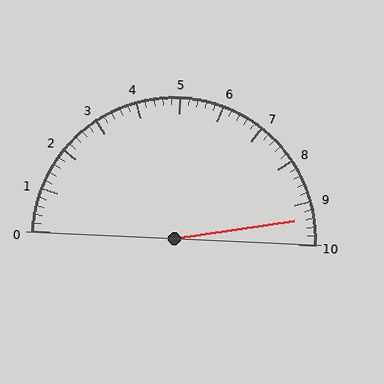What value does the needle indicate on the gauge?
The needle indicates approximately 9.4.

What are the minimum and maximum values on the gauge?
The gauge ranges from 0 to 10.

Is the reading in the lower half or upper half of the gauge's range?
The reading is in the upper half of the range (0 to 10).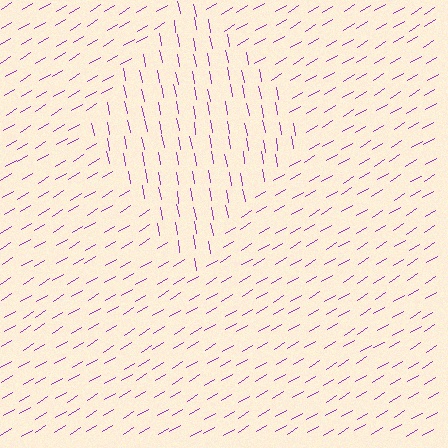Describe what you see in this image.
The image is filled with small purple line segments. A diamond region in the image has lines oriented differently from the surrounding lines, creating a visible texture boundary.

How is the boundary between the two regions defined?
The boundary is defined purely by a change in line orientation (approximately 69 degrees difference). All lines are the same color and thickness.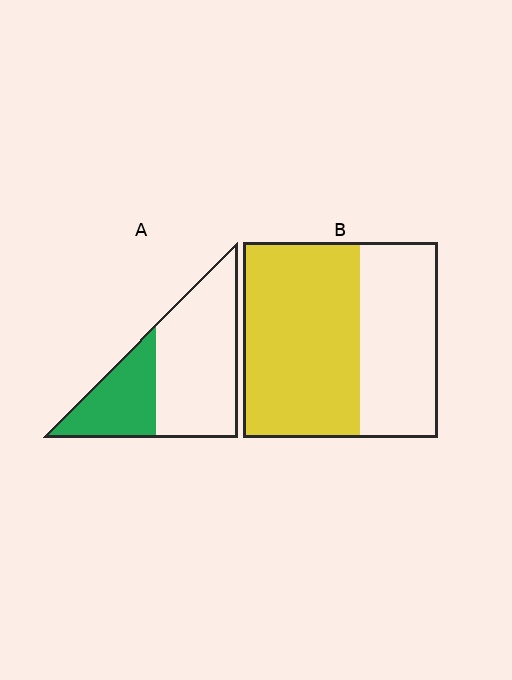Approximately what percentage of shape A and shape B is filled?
A is approximately 35% and B is approximately 60%.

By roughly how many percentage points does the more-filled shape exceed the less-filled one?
By roughly 25 percentage points (B over A).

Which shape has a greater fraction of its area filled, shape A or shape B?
Shape B.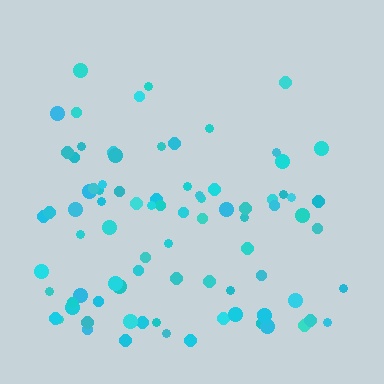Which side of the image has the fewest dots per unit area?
The top.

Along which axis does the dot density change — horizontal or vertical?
Vertical.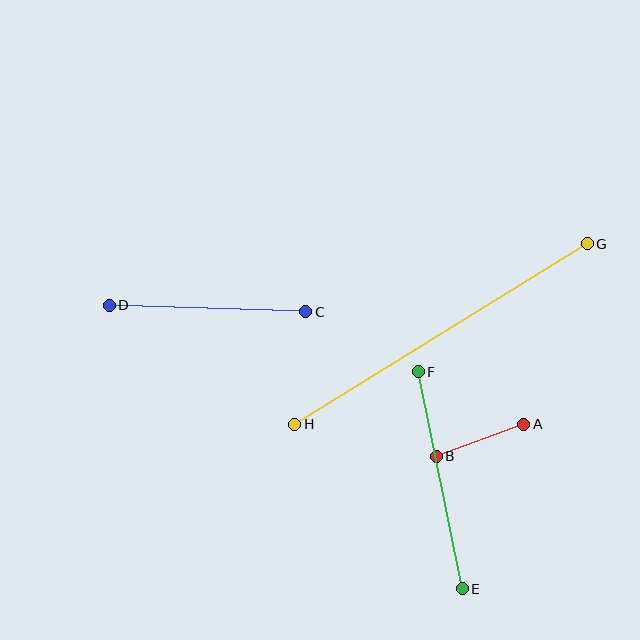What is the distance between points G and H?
The distance is approximately 343 pixels.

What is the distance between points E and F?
The distance is approximately 221 pixels.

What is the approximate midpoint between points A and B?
The midpoint is at approximately (480, 440) pixels.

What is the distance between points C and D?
The distance is approximately 196 pixels.